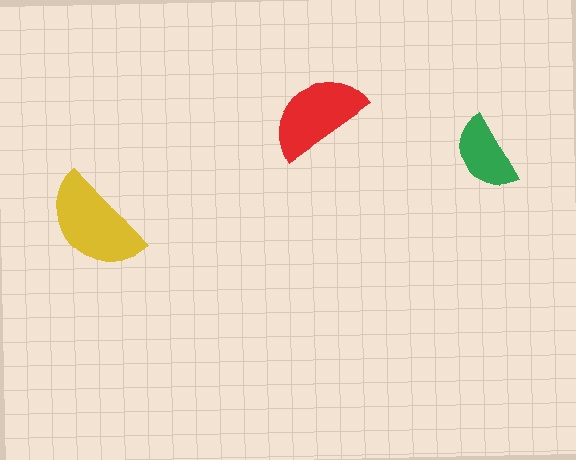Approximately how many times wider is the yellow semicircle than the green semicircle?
About 1.5 times wider.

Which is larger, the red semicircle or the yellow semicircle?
The yellow one.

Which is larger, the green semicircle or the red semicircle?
The red one.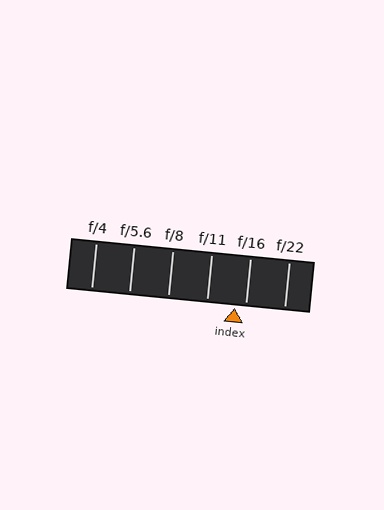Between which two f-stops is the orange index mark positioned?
The index mark is between f/11 and f/16.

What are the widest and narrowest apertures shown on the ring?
The widest aperture shown is f/4 and the narrowest is f/22.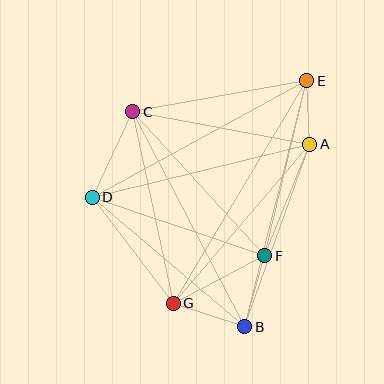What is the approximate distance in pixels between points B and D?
The distance between B and D is approximately 200 pixels.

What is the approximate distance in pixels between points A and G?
The distance between A and G is approximately 210 pixels.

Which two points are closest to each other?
Points A and E are closest to each other.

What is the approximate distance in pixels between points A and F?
The distance between A and F is approximately 121 pixels.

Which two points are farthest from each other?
Points E and G are farthest from each other.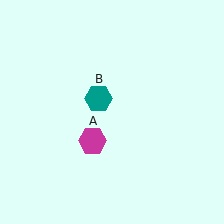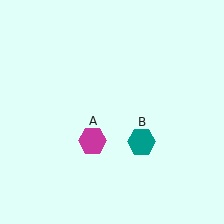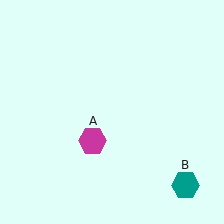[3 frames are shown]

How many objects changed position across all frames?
1 object changed position: teal hexagon (object B).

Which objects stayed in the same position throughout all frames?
Magenta hexagon (object A) remained stationary.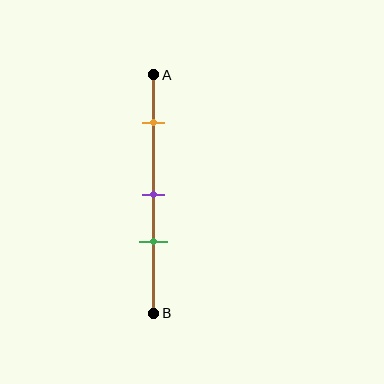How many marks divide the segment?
There are 3 marks dividing the segment.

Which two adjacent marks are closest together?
The purple and green marks are the closest adjacent pair.